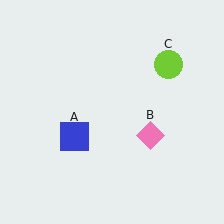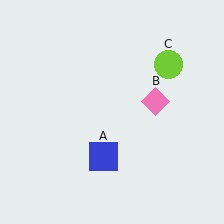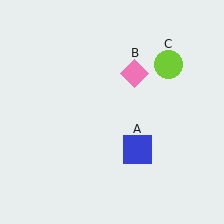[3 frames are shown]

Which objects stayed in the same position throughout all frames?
Lime circle (object C) remained stationary.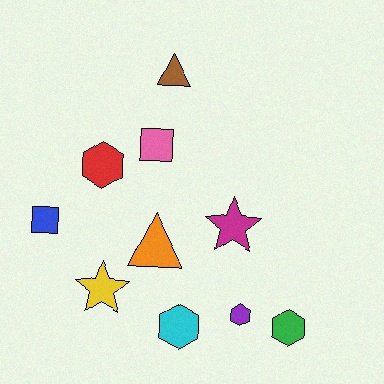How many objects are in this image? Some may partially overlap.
There are 10 objects.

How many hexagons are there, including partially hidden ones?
There are 4 hexagons.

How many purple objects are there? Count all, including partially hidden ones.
There is 1 purple object.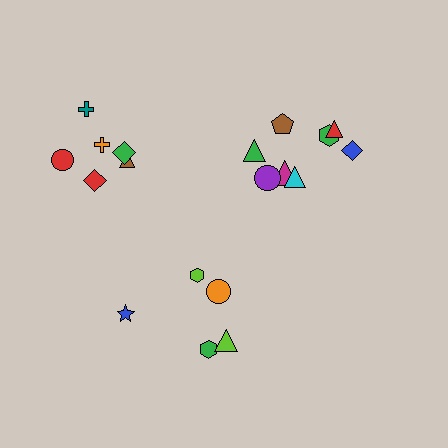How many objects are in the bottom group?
There are 5 objects.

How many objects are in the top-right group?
There are 8 objects.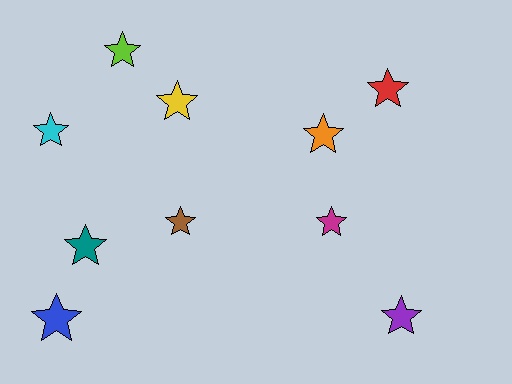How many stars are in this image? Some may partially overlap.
There are 10 stars.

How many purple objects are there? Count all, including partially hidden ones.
There is 1 purple object.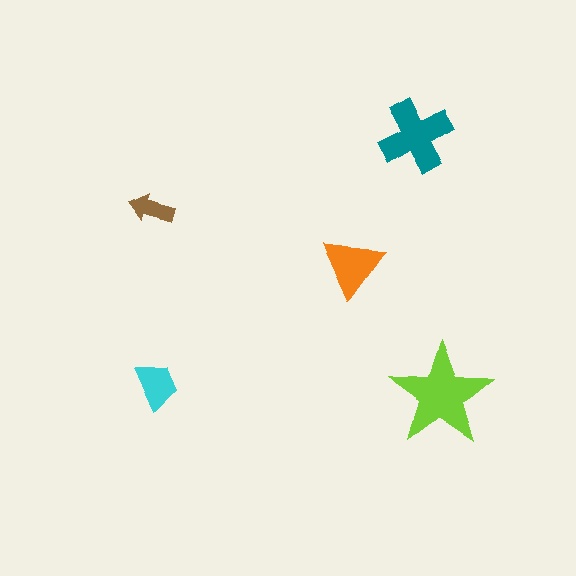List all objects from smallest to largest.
The brown arrow, the cyan trapezoid, the orange triangle, the teal cross, the lime star.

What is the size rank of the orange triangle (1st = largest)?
3rd.